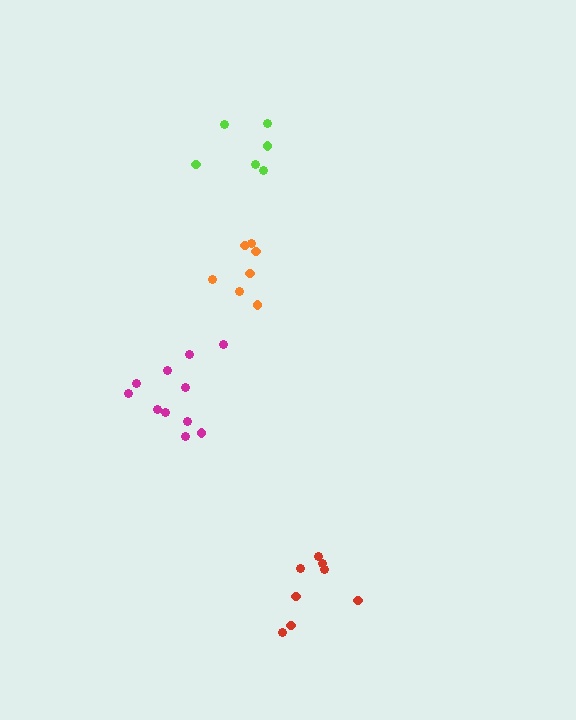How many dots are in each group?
Group 1: 7 dots, Group 2: 11 dots, Group 3: 6 dots, Group 4: 8 dots (32 total).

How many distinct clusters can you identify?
There are 4 distinct clusters.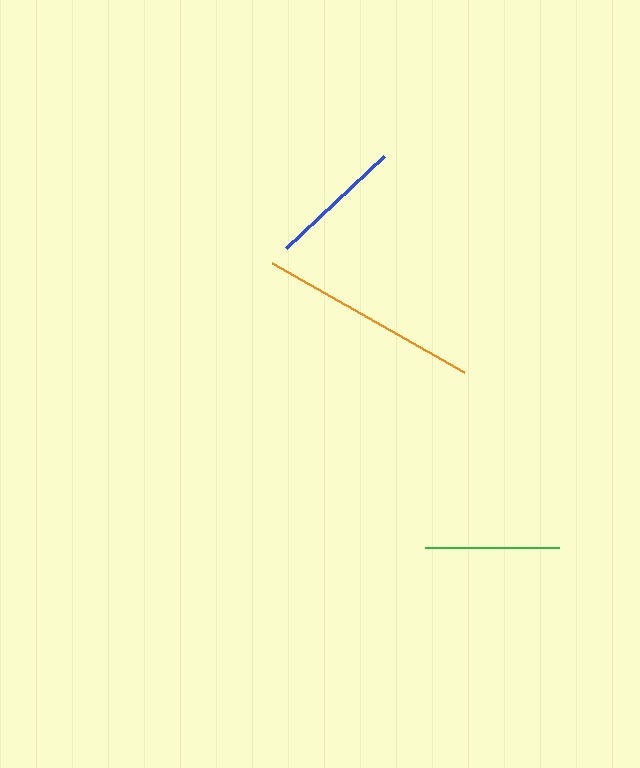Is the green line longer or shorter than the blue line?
The blue line is longer than the green line.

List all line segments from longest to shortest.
From longest to shortest: orange, blue, green.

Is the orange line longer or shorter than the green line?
The orange line is longer than the green line.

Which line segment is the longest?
The orange line is the longest at approximately 221 pixels.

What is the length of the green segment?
The green segment is approximately 133 pixels long.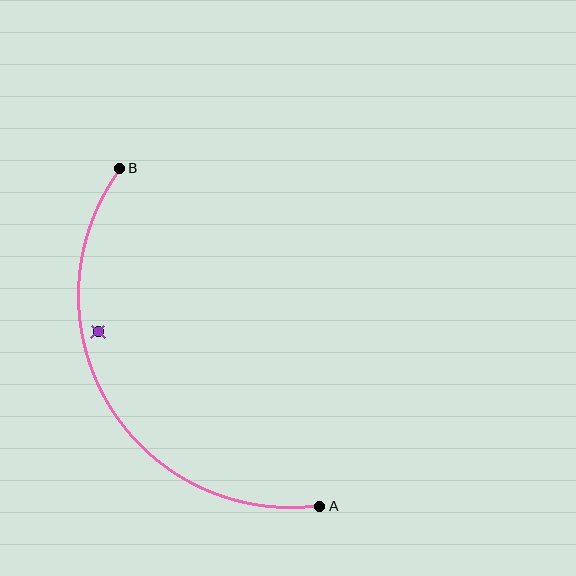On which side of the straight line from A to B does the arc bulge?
The arc bulges to the left of the straight line connecting A and B.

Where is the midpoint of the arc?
The arc midpoint is the point on the curve farthest from the straight line joining A and B. It sits to the left of that line.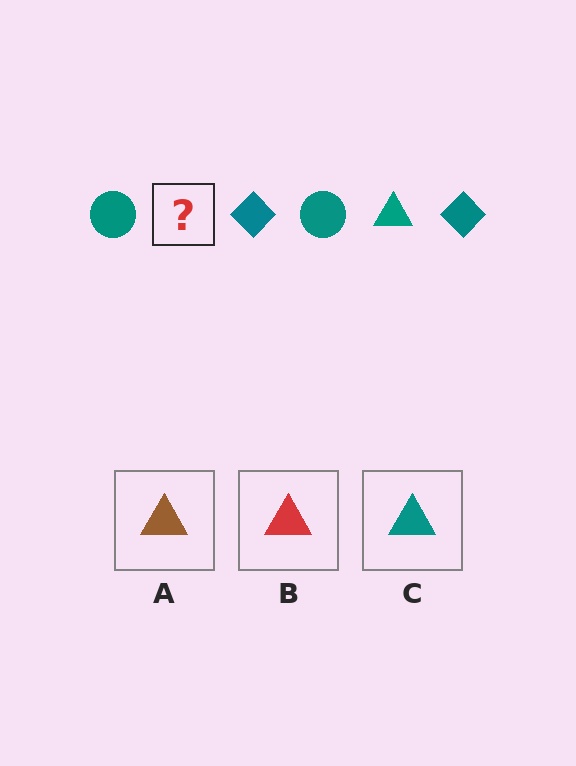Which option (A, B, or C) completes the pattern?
C.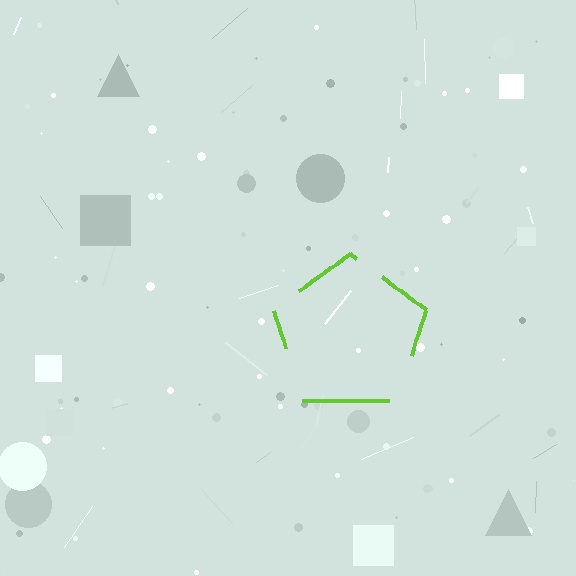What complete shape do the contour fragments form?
The contour fragments form a pentagon.